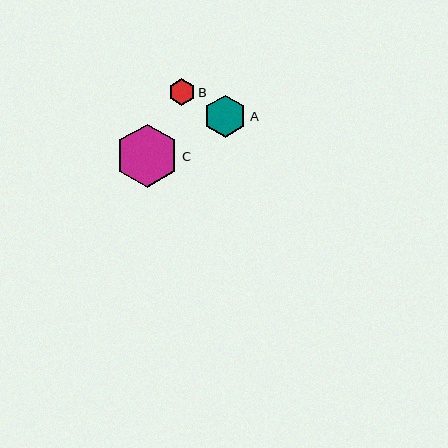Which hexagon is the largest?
Hexagon C is the largest with a size of approximately 63 pixels.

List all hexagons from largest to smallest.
From largest to smallest: C, A, B.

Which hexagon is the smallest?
Hexagon B is the smallest with a size of approximately 26 pixels.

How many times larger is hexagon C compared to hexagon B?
Hexagon C is approximately 2.4 times the size of hexagon B.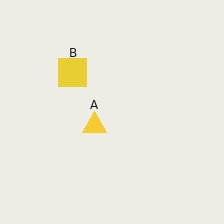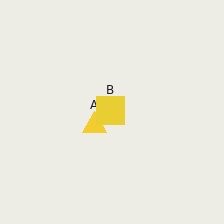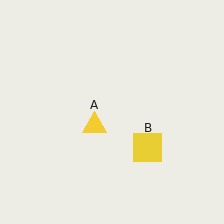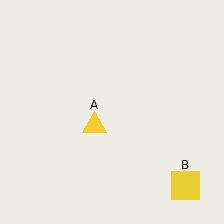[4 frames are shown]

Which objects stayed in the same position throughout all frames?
Yellow triangle (object A) remained stationary.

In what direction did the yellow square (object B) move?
The yellow square (object B) moved down and to the right.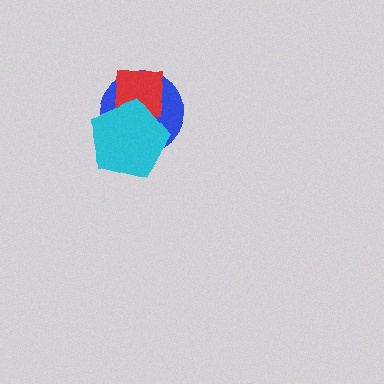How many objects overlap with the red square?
2 objects overlap with the red square.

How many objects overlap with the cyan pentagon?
2 objects overlap with the cyan pentagon.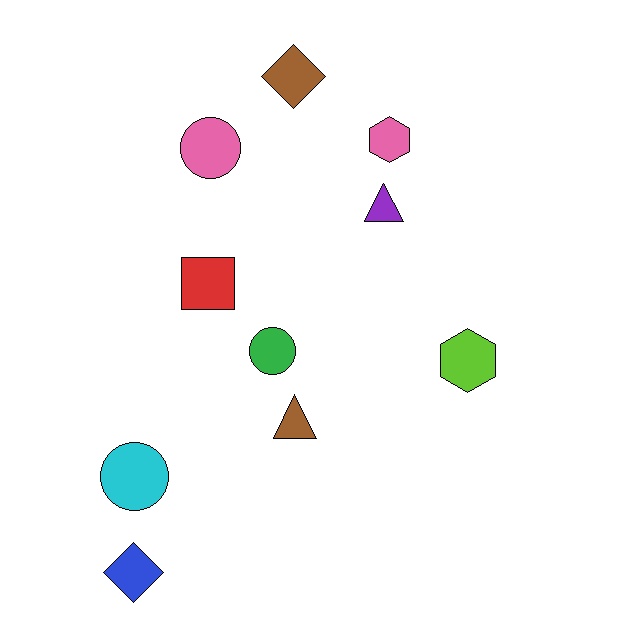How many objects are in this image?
There are 10 objects.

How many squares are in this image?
There is 1 square.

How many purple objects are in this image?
There is 1 purple object.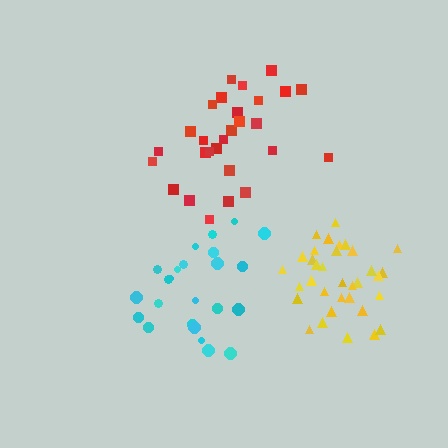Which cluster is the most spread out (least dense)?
Red.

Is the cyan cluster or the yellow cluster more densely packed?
Yellow.